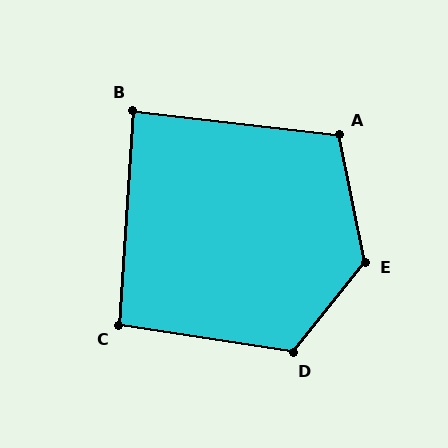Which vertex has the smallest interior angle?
B, at approximately 87 degrees.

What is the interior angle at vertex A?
Approximately 108 degrees (obtuse).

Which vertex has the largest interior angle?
E, at approximately 130 degrees.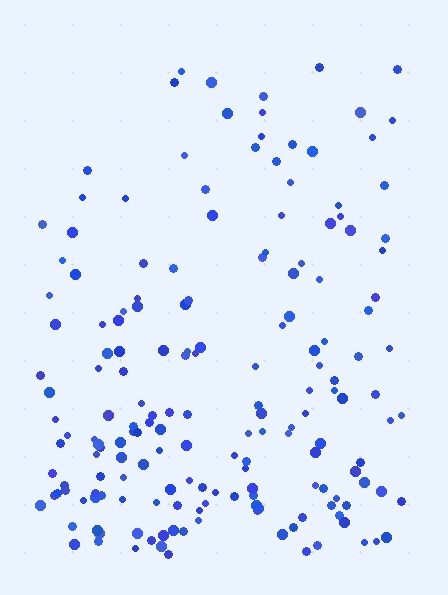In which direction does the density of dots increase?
From top to bottom, with the bottom side densest.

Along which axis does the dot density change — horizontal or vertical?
Vertical.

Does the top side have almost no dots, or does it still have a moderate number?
Still a moderate number, just noticeably fewer than the bottom.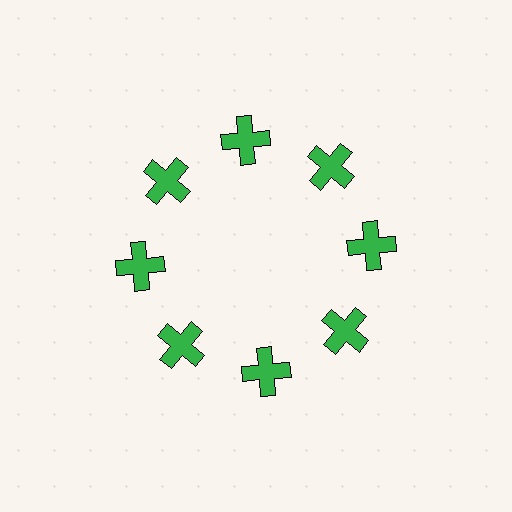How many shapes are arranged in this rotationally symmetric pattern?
There are 8 shapes, arranged in 8 groups of 1.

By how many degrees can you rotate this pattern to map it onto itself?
The pattern maps onto itself every 45 degrees of rotation.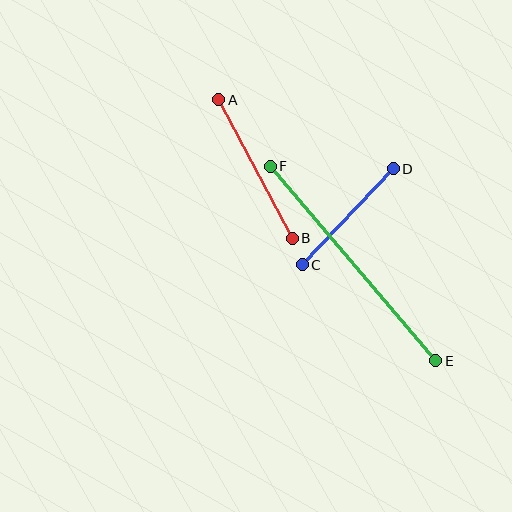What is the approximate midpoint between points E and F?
The midpoint is at approximately (353, 263) pixels.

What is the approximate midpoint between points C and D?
The midpoint is at approximately (348, 217) pixels.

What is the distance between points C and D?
The distance is approximately 133 pixels.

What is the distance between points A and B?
The distance is approximately 157 pixels.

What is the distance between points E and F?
The distance is approximately 255 pixels.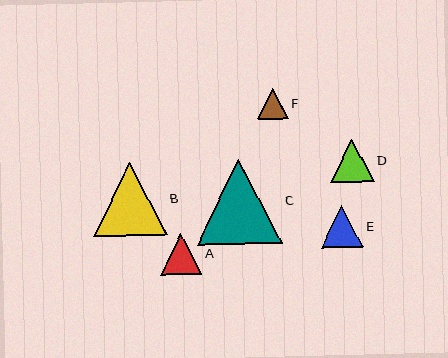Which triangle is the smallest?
Triangle F is the smallest with a size of approximately 31 pixels.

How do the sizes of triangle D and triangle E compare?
Triangle D and triangle E are approximately the same size.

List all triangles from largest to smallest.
From largest to smallest: C, B, D, E, A, F.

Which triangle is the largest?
Triangle C is the largest with a size of approximately 85 pixels.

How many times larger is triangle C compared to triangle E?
Triangle C is approximately 2.0 times the size of triangle E.